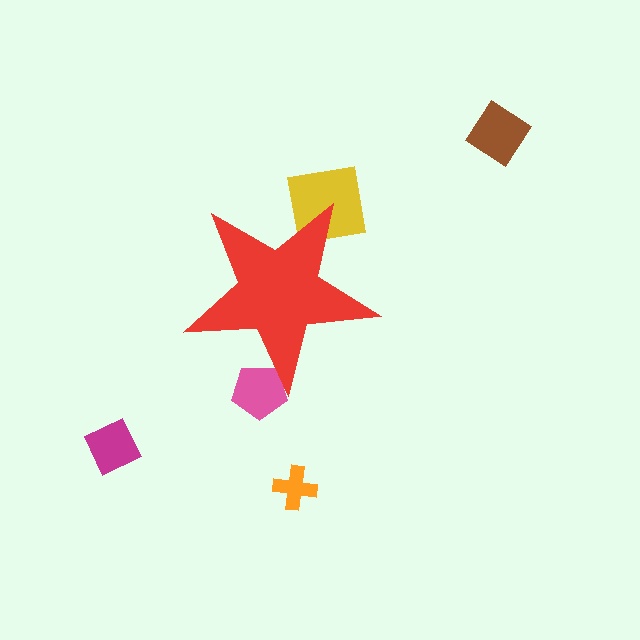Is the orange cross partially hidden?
No, the orange cross is fully visible.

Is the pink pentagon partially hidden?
Yes, the pink pentagon is partially hidden behind the red star.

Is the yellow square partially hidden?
Yes, the yellow square is partially hidden behind the red star.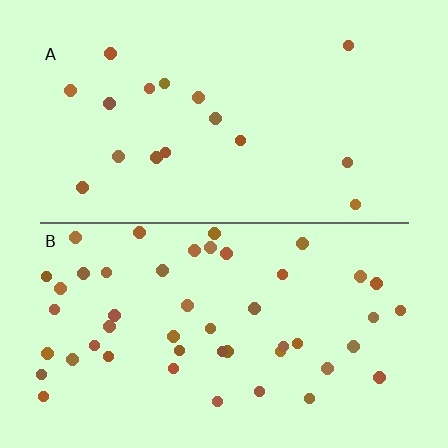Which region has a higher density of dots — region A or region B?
B (the bottom).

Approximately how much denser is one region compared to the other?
Approximately 2.8× — region B over region A.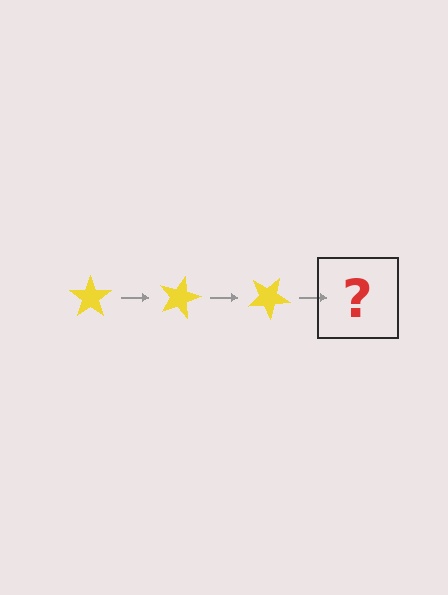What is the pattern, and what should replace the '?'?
The pattern is that the star rotates 15 degrees each step. The '?' should be a yellow star rotated 45 degrees.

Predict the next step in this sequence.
The next step is a yellow star rotated 45 degrees.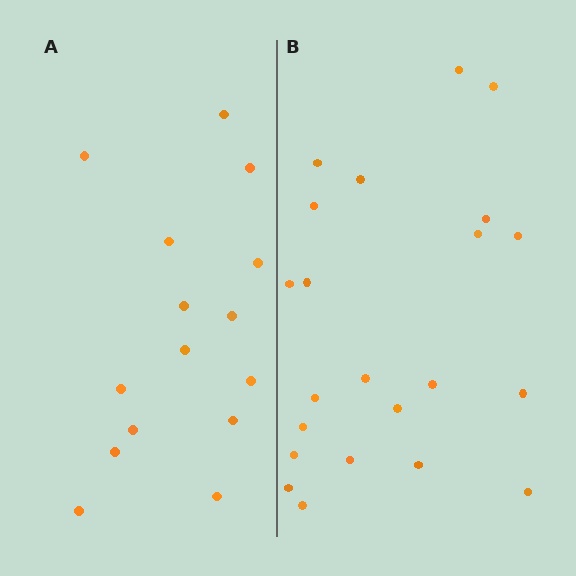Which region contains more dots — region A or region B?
Region B (the right region) has more dots.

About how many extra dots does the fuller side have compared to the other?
Region B has roughly 8 or so more dots than region A.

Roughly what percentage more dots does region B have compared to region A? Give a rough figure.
About 45% more.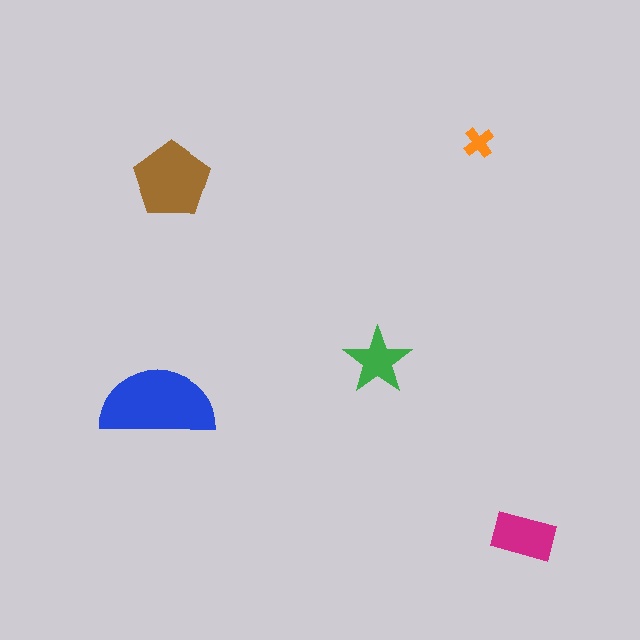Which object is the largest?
The blue semicircle.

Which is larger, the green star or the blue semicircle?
The blue semicircle.